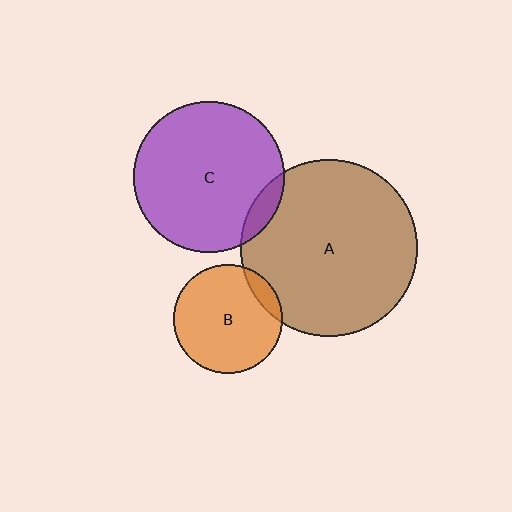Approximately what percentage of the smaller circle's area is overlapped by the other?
Approximately 10%.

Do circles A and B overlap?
Yes.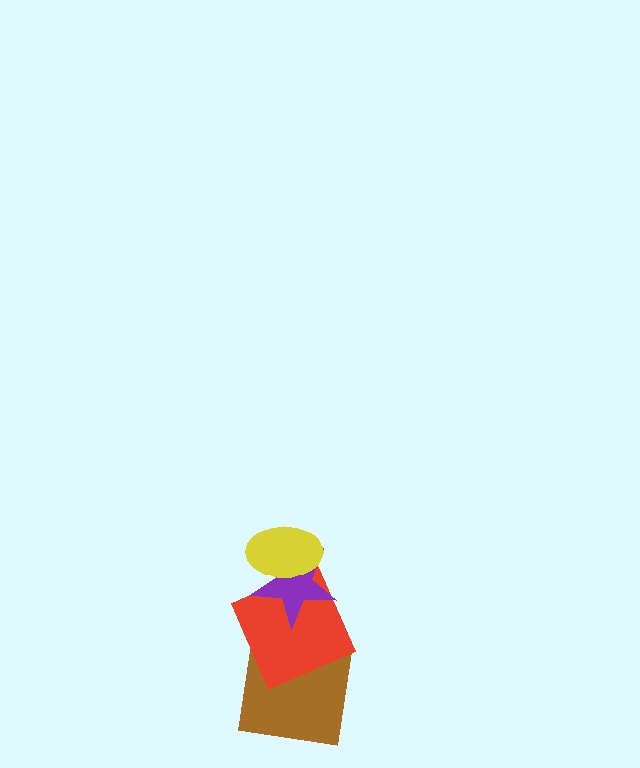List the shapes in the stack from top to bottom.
From top to bottom: the yellow ellipse, the purple star, the red square, the brown square.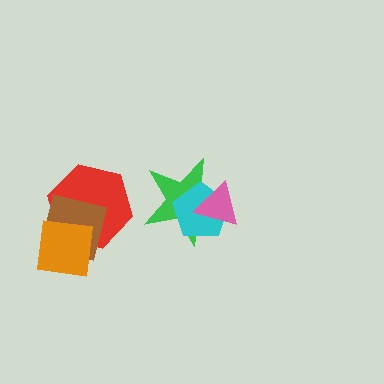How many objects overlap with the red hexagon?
2 objects overlap with the red hexagon.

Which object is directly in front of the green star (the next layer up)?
The cyan pentagon is directly in front of the green star.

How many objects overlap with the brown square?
2 objects overlap with the brown square.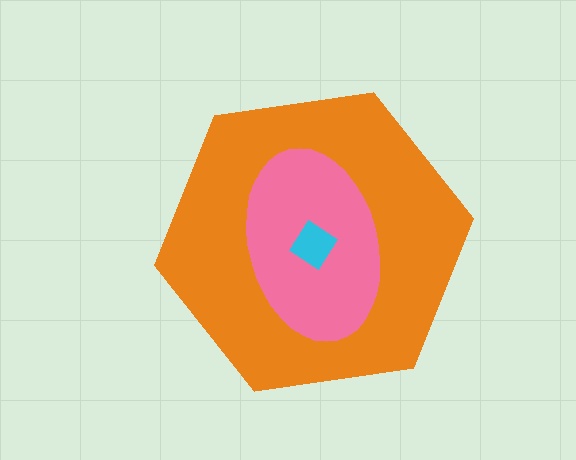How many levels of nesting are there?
3.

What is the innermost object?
The cyan diamond.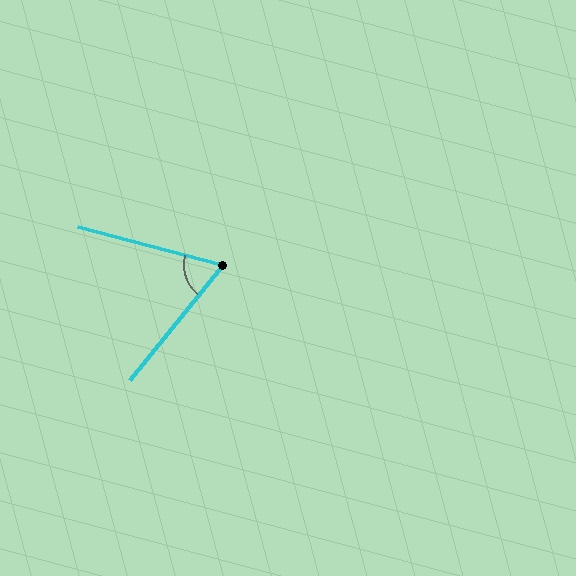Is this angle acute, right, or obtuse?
It is acute.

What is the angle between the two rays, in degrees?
Approximately 66 degrees.